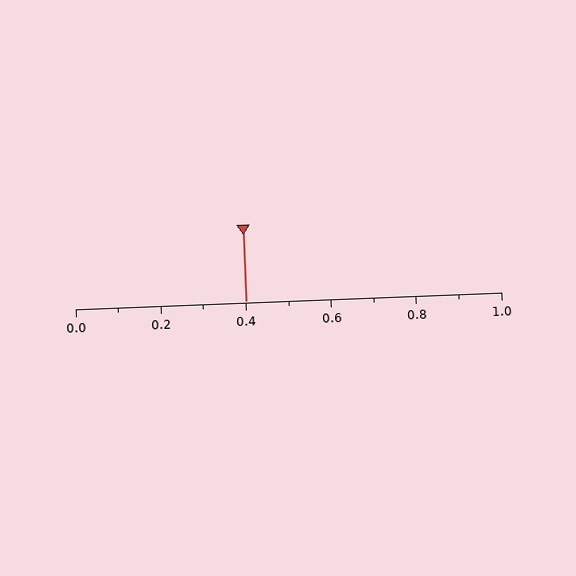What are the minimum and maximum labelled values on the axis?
The axis runs from 0.0 to 1.0.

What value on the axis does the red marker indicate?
The marker indicates approximately 0.4.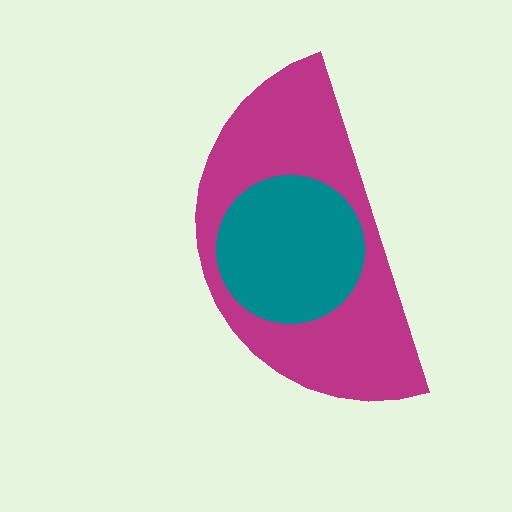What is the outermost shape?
The magenta semicircle.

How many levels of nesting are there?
2.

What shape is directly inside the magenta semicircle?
The teal circle.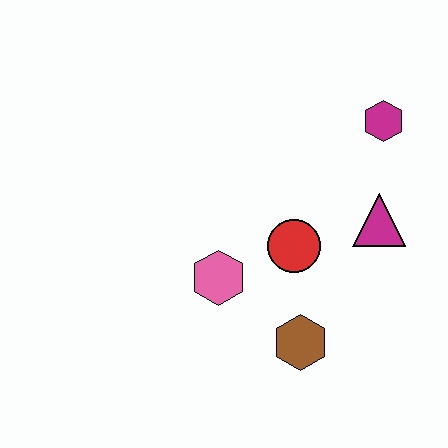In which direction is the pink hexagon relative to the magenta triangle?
The pink hexagon is to the left of the magenta triangle.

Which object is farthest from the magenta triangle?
The pink hexagon is farthest from the magenta triangle.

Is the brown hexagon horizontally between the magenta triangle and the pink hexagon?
Yes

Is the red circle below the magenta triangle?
Yes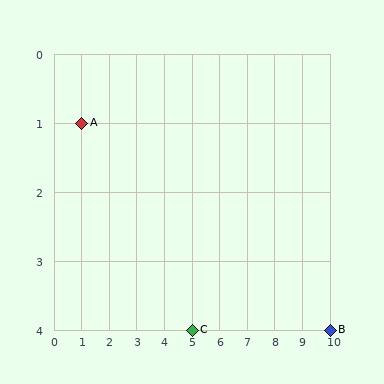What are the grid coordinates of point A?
Point A is at grid coordinates (1, 1).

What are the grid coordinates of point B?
Point B is at grid coordinates (10, 4).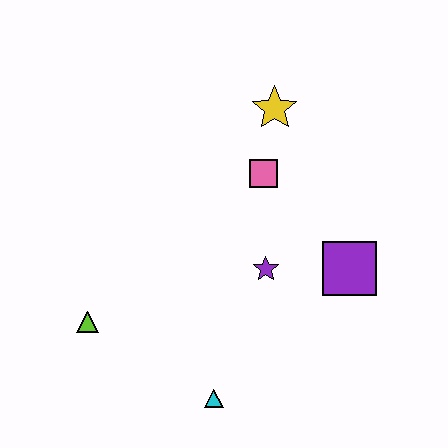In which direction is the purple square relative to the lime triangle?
The purple square is to the right of the lime triangle.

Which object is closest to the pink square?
The yellow star is closest to the pink square.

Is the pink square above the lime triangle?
Yes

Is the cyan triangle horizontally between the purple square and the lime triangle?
Yes